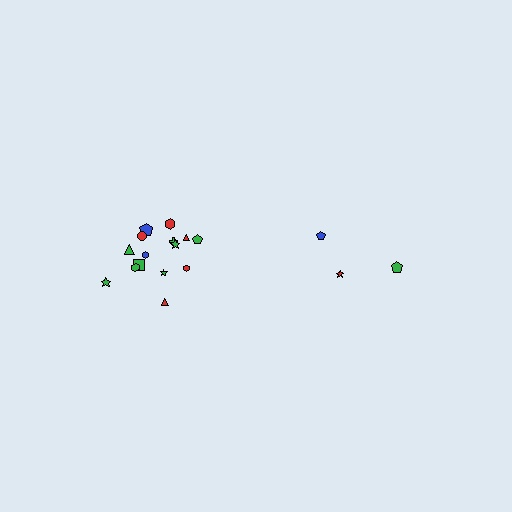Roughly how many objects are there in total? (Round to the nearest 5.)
Roughly 20 objects in total.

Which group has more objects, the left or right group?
The left group.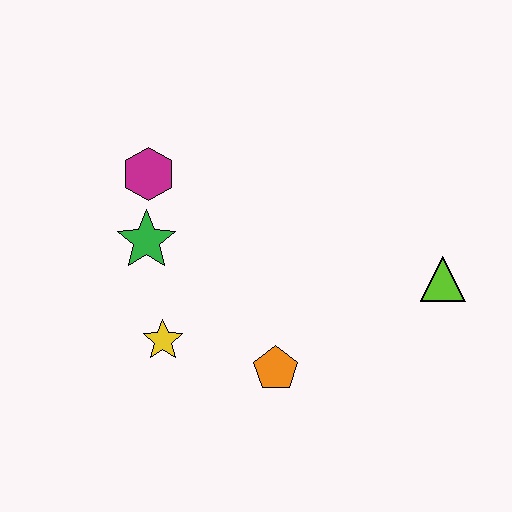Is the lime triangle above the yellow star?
Yes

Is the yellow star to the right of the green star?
Yes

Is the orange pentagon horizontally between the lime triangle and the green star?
Yes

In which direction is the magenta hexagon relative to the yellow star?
The magenta hexagon is above the yellow star.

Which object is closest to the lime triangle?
The orange pentagon is closest to the lime triangle.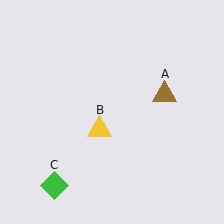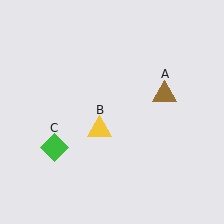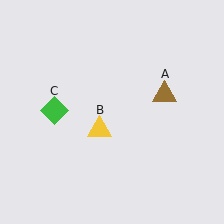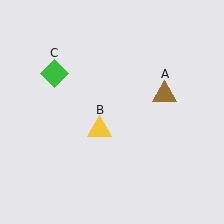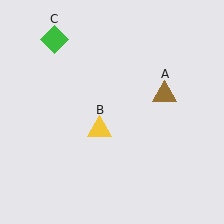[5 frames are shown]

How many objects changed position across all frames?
1 object changed position: green diamond (object C).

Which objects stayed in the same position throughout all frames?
Brown triangle (object A) and yellow triangle (object B) remained stationary.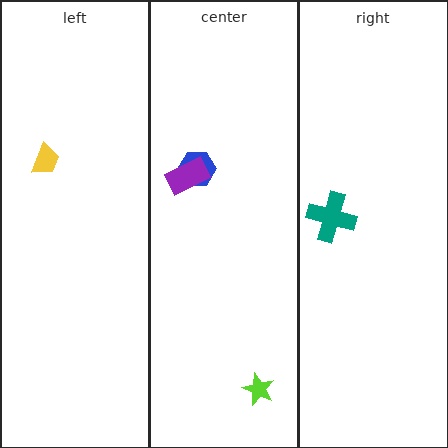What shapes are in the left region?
The yellow trapezoid.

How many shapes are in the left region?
1.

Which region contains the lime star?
The center region.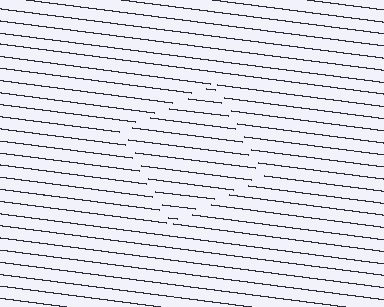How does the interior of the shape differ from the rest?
The interior of the shape contains the same grating, shifted by half a period — the contour is defined by the phase discontinuity where line-ends from the inner and outer gratings abut.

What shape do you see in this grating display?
An illusory square. The interior of the shape contains the same grating, shifted by half a period — the contour is defined by the phase discontinuity where line-ends from the inner and outer gratings abut.